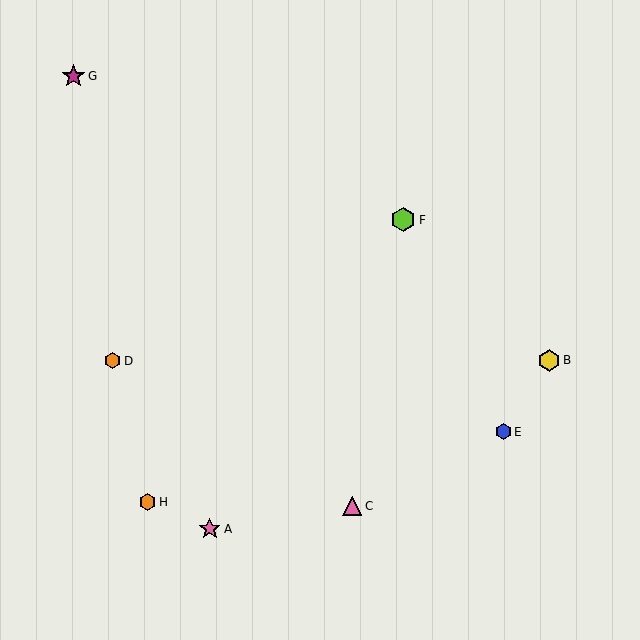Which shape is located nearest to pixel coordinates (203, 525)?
The pink star (labeled A) at (210, 529) is nearest to that location.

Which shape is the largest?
The lime hexagon (labeled F) is the largest.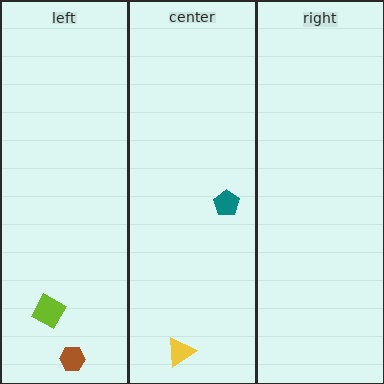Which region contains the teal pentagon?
The center region.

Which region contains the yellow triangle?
The center region.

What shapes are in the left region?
The brown hexagon, the lime diamond.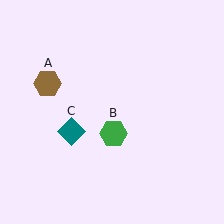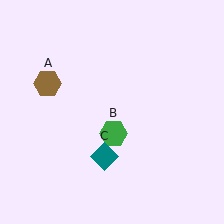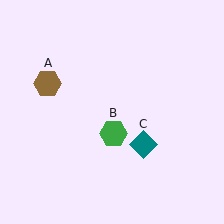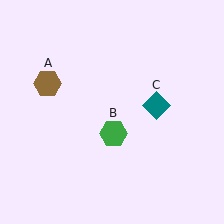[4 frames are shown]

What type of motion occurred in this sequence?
The teal diamond (object C) rotated counterclockwise around the center of the scene.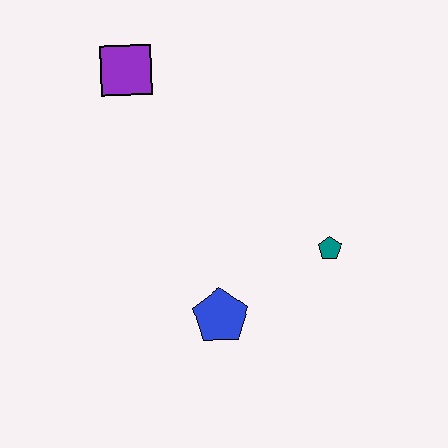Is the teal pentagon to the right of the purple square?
Yes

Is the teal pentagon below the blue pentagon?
No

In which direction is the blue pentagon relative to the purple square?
The blue pentagon is below the purple square.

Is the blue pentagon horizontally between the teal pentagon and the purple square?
Yes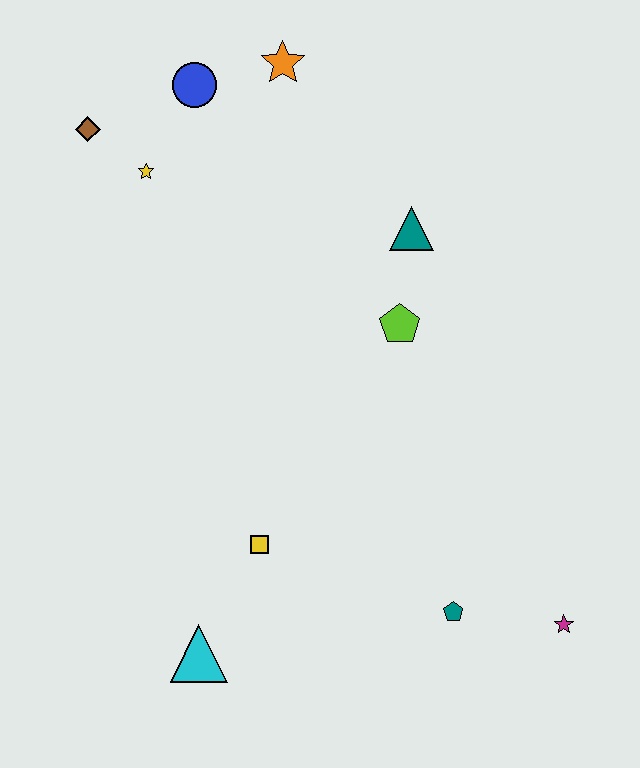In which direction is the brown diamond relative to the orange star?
The brown diamond is to the left of the orange star.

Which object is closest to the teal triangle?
The lime pentagon is closest to the teal triangle.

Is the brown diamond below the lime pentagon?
No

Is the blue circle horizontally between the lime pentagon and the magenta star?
No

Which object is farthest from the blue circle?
The magenta star is farthest from the blue circle.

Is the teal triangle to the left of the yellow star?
No